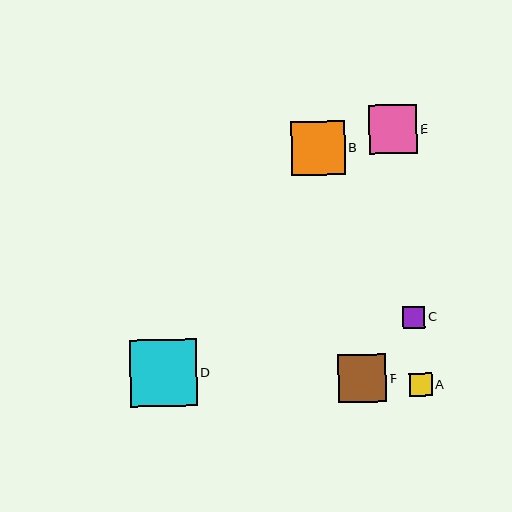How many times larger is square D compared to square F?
Square D is approximately 1.4 times the size of square F.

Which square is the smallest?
Square C is the smallest with a size of approximately 22 pixels.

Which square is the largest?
Square D is the largest with a size of approximately 68 pixels.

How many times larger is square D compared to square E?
Square D is approximately 1.4 times the size of square E.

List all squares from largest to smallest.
From largest to smallest: D, B, E, F, A, C.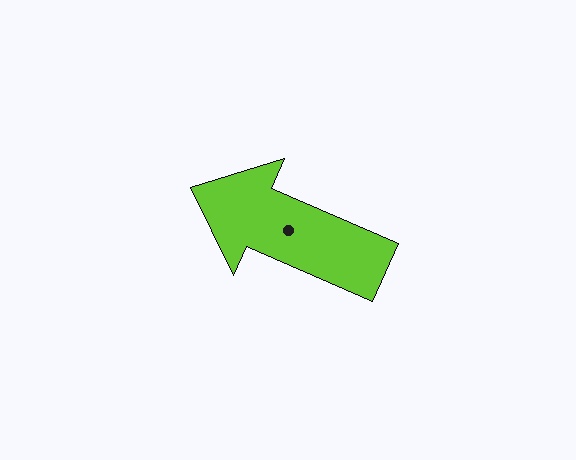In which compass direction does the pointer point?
Northwest.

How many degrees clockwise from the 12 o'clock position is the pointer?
Approximately 294 degrees.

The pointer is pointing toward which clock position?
Roughly 10 o'clock.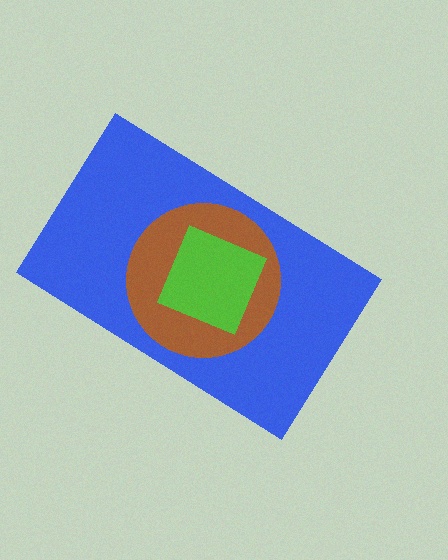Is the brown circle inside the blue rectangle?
Yes.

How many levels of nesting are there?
3.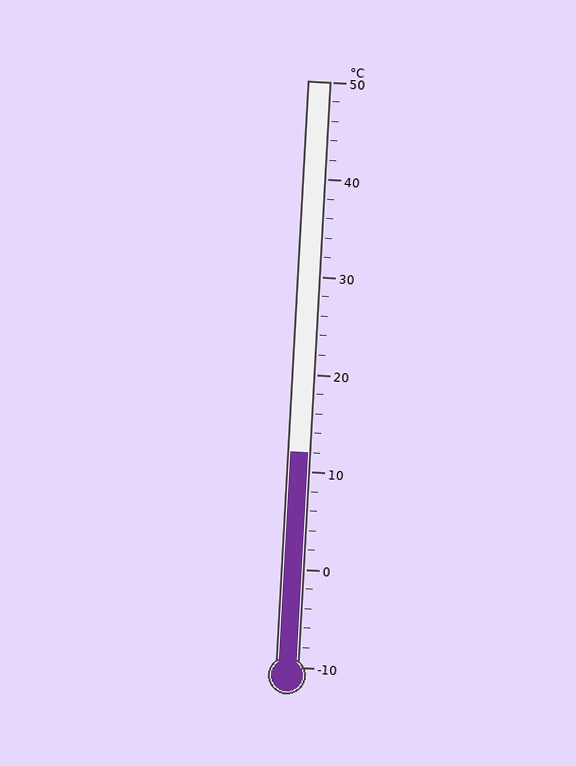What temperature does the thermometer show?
The thermometer shows approximately 12°C.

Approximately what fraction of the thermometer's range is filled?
The thermometer is filled to approximately 35% of its range.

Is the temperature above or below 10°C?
The temperature is above 10°C.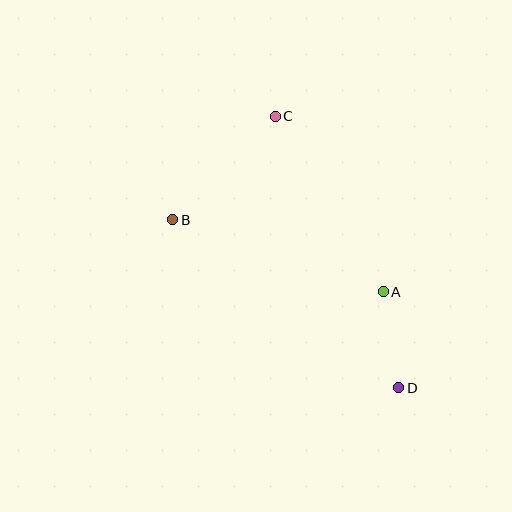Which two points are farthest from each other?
Points C and D are farthest from each other.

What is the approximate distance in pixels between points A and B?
The distance between A and B is approximately 222 pixels.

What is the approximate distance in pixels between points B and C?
The distance between B and C is approximately 145 pixels.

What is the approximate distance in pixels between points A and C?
The distance between A and C is approximately 206 pixels.